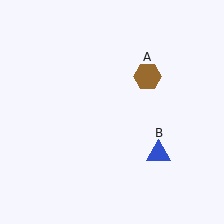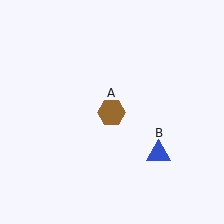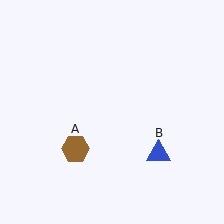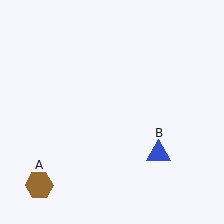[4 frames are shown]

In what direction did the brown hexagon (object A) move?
The brown hexagon (object A) moved down and to the left.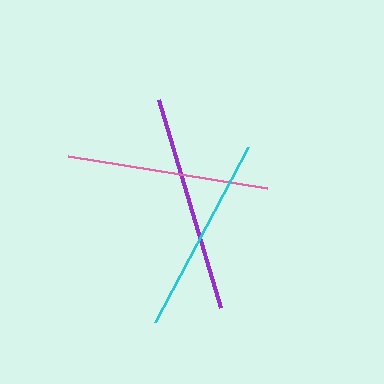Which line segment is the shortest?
The cyan line is the shortest at approximately 198 pixels.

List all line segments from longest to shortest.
From longest to shortest: purple, pink, cyan.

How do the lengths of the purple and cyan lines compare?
The purple and cyan lines are approximately the same length.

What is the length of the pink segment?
The pink segment is approximately 201 pixels long.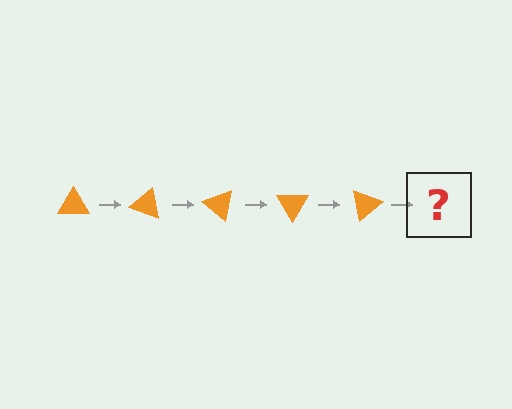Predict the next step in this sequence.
The next step is an orange triangle rotated 100 degrees.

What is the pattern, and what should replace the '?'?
The pattern is that the triangle rotates 20 degrees each step. The '?' should be an orange triangle rotated 100 degrees.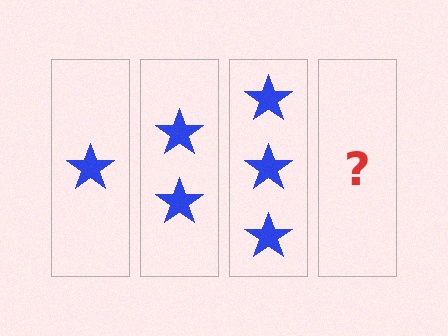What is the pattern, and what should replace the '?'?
The pattern is that each step adds one more star. The '?' should be 4 stars.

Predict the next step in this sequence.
The next step is 4 stars.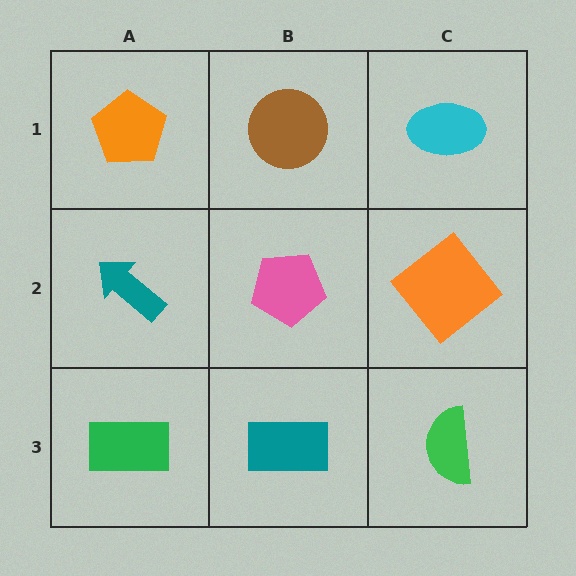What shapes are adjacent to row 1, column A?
A teal arrow (row 2, column A), a brown circle (row 1, column B).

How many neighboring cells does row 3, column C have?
2.